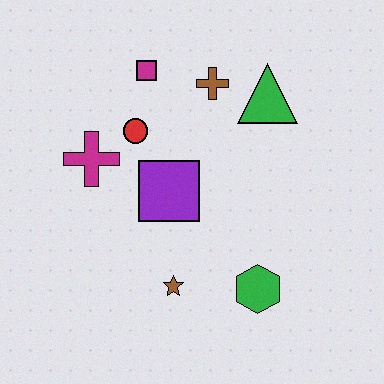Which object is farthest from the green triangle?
The brown star is farthest from the green triangle.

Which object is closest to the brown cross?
The green triangle is closest to the brown cross.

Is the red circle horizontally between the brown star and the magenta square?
No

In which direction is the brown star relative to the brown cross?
The brown star is below the brown cross.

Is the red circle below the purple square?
No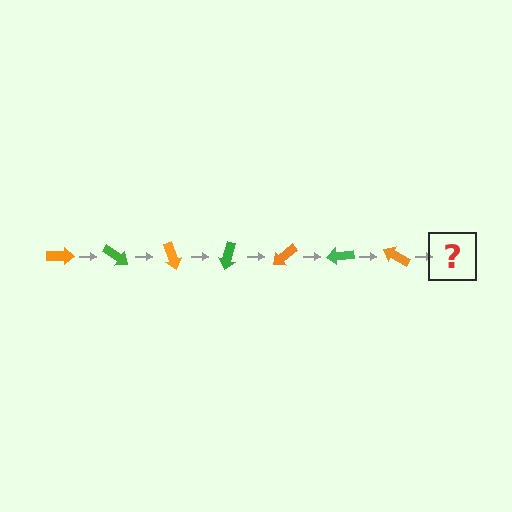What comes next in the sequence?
The next element should be a green arrow, rotated 245 degrees from the start.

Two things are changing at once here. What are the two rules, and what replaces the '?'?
The two rules are that it rotates 35 degrees each step and the color cycles through orange and green. The '?' should be a green arrow, rotated 245 degrees from the start.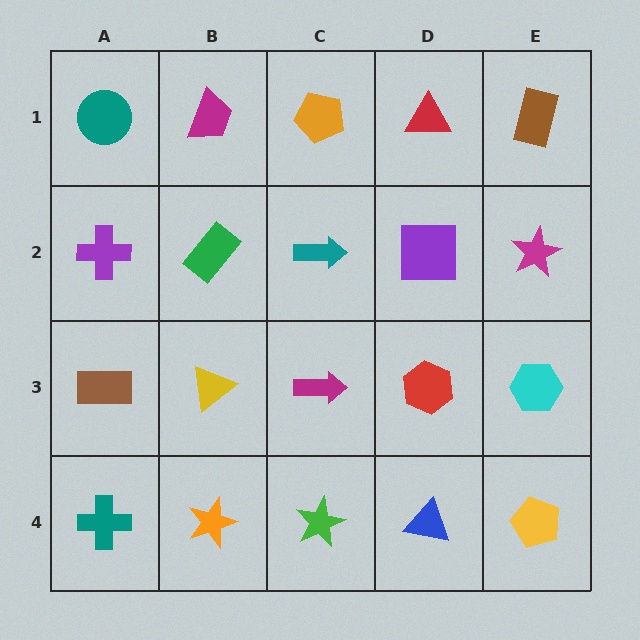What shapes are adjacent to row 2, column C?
An orange pentagon (row 1, column C), a magenta arrow (row 3, column C), a green rectangle (row 2, column B), a purple square (row 2, column D).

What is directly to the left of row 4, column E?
A blue triangle.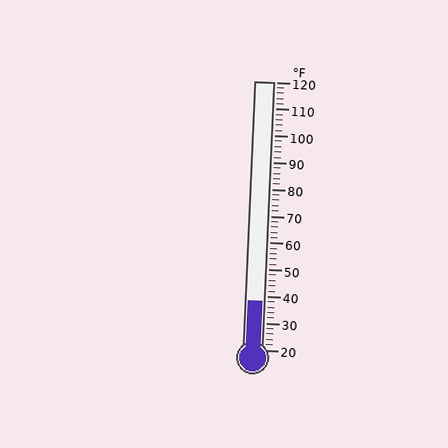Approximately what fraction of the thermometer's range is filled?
The thermometer is filled to approximately 20% of its range.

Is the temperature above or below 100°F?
The temperature is below 100°F.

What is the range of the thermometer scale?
The thermometer scale ranges from 20°F to 120°F.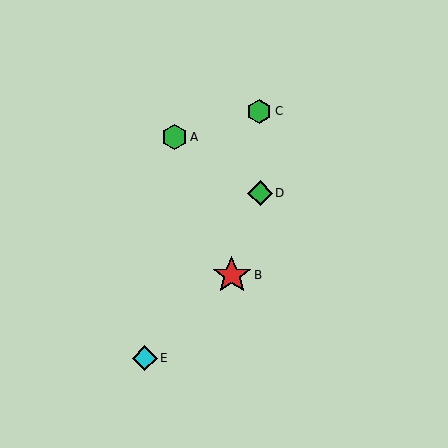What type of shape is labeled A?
Shape A is a green hexagon.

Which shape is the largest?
The red star (labeled B) is the largest.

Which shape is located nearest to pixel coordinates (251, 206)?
The green diamond (labeled D) at (260, 193) is nearest to that location.